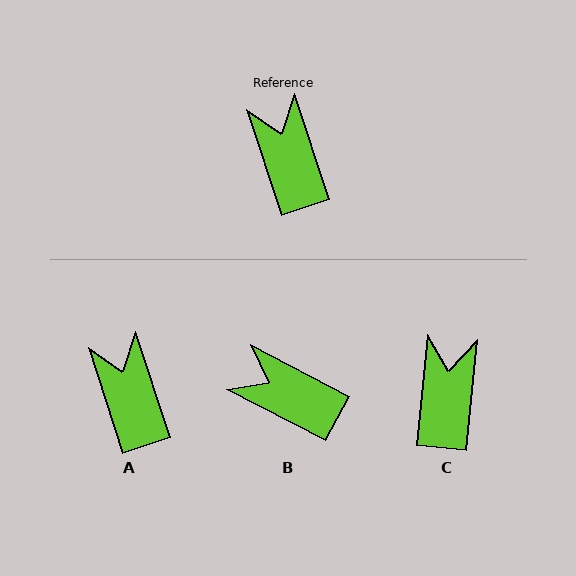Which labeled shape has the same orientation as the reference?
A.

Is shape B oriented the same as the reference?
No, it is off by about 44 degrees.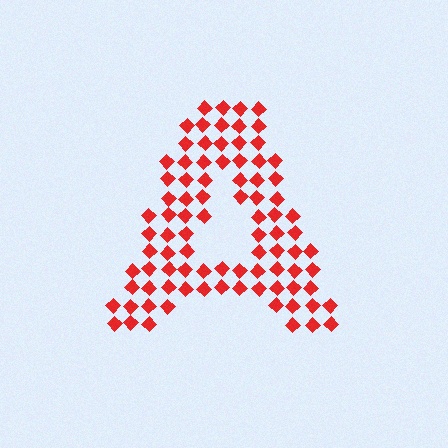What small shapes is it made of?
It is made of small diamonds.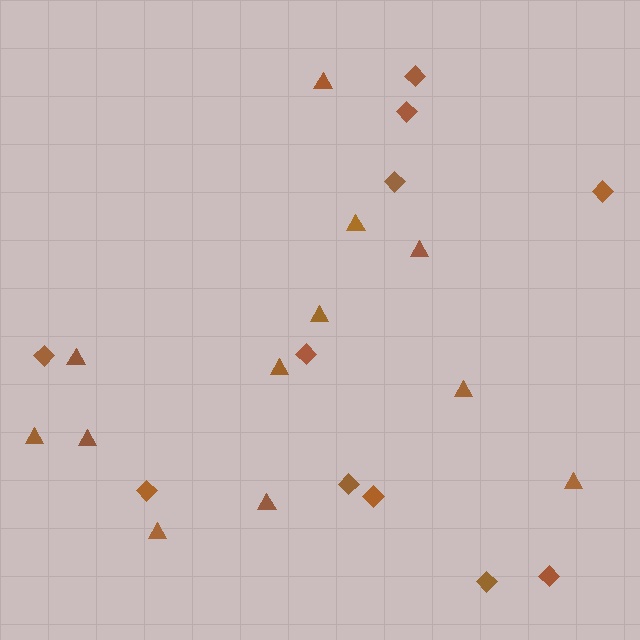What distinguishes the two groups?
There are 2 groups: one group of triangles (12) and one group of diamonds (11).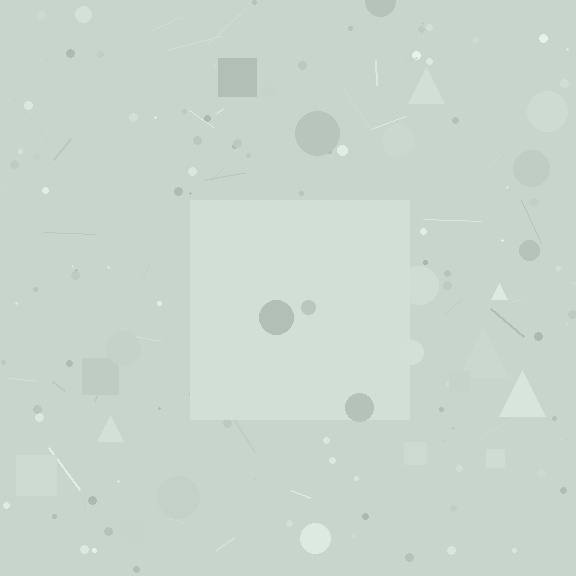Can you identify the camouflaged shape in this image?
The camouflaged shape is a square.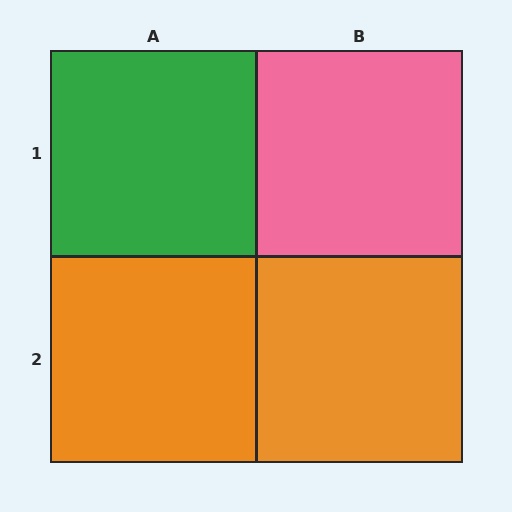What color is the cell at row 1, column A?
Green.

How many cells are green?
1 cell is green.